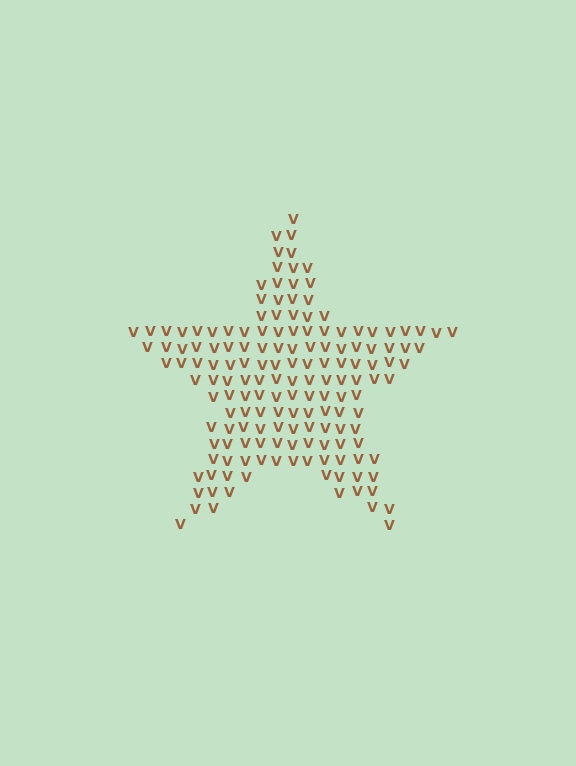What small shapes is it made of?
It is made of small letter V's.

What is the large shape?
The large shape is a star.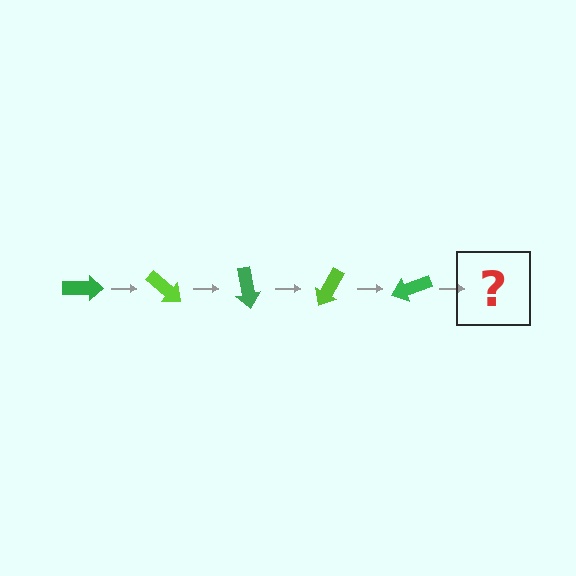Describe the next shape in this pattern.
It should be a lime arrow, rotated 200 degrees from the start.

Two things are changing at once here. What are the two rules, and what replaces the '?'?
The two rules are that it rotates 40 degrees each step and the color cycles through green and lime. The '?' should be a lime arrow, rotated 200 degrees from the start.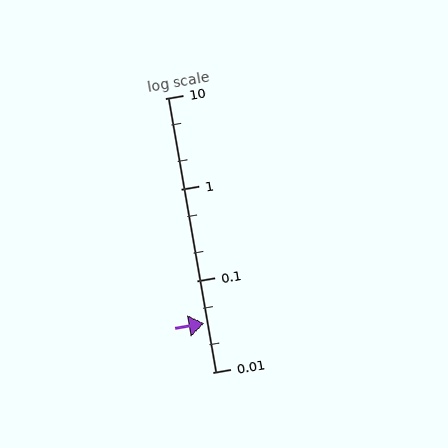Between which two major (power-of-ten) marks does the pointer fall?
The pointer is between 0.01 and 0.1.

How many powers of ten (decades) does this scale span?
The scale spans 3 decades, from 0.01 to 10.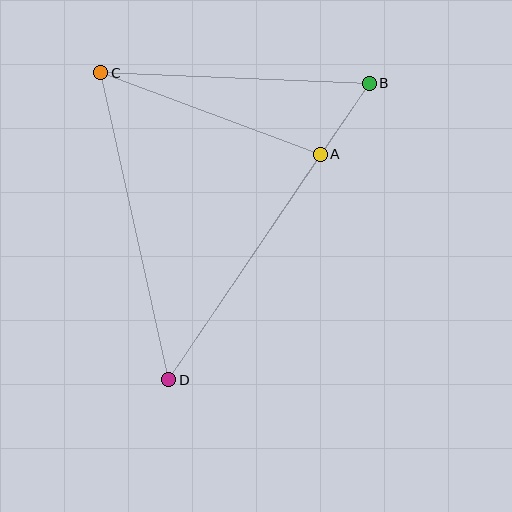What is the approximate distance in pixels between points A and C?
The distance between A and C is approximately 234 pixels.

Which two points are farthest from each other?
Points B and D are farthest from each other.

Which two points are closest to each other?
Points A and B are closest to each other.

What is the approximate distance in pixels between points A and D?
The distance between A and D is approximately 272 pixels.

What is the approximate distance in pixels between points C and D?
The distance between C and D is approximately 314 pixels.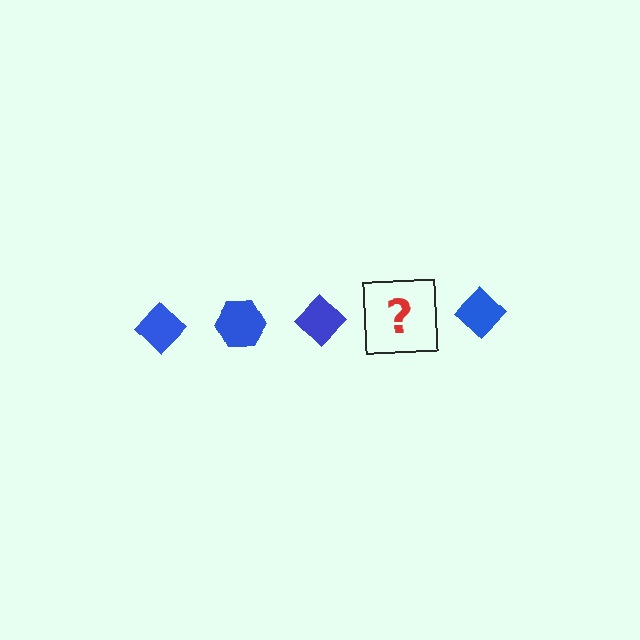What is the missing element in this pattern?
The missing element is a blue hexagon.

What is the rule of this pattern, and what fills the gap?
The rule is that the pattern cycles through diamond, hexagon shapes in blue. The gap should be filled with a blue hexagon.